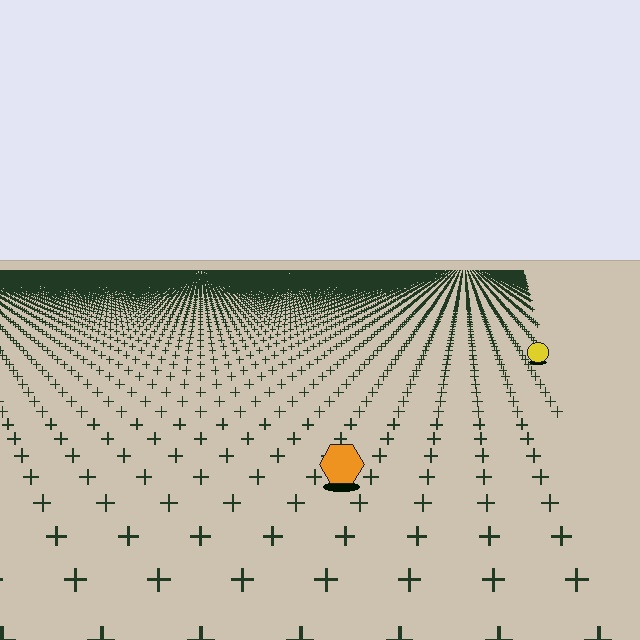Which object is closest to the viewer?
The orange hexagon is closest. The texture marks near it are larger and more spread out.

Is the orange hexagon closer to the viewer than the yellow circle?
Yes. The orange hexagon is closer — you can tell from the texture gradient: the ground texture is coarser near it.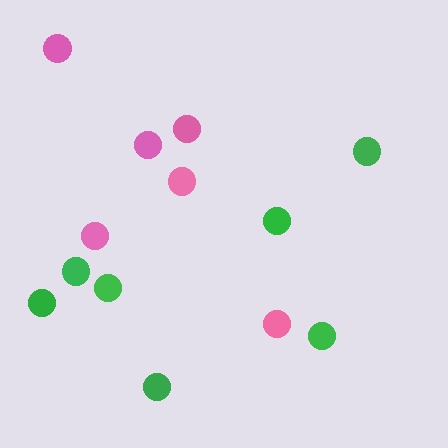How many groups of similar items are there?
There are 2 groups: one group of green circles (7) and one group of pink circles (6).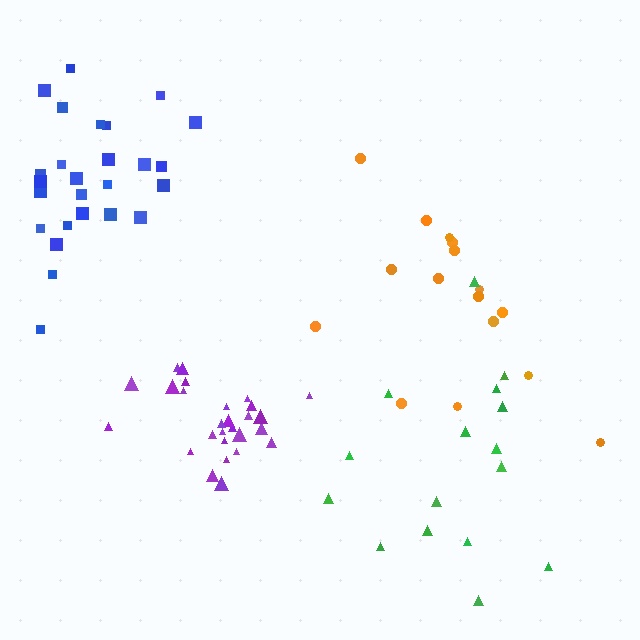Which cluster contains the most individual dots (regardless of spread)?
Purple (27).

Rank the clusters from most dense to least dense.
purple, blue, green, orange.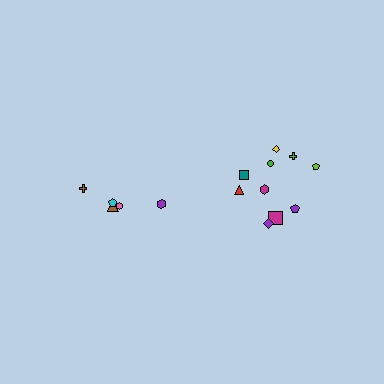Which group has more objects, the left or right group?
The right group.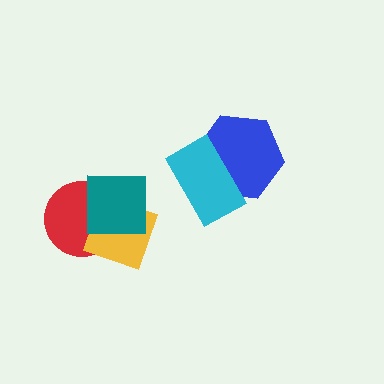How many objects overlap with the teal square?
2 objects overlap with the teal square.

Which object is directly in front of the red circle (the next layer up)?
The yellow diamond is directly in front of the red circle.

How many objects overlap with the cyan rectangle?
1 object overlaps with the cyan rectangle.